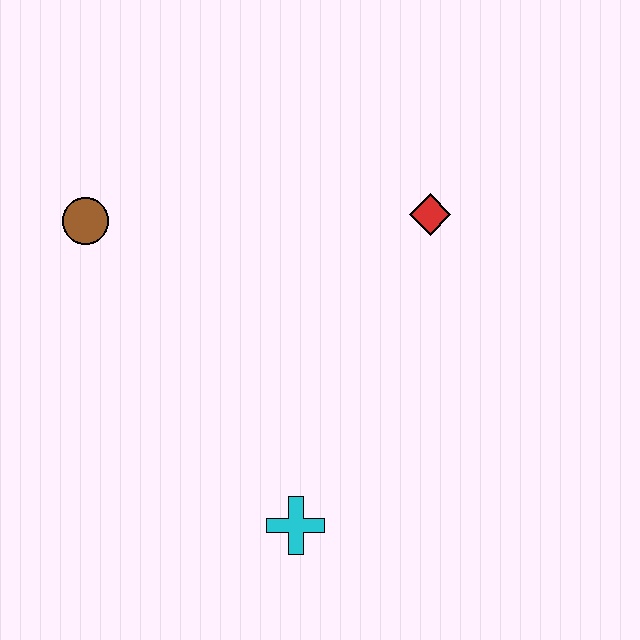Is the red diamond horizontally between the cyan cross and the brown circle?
No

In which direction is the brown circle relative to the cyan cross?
The brown circle is above the cyan cross.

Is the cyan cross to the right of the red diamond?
No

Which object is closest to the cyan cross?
The red diamond is closest to the cyan cross.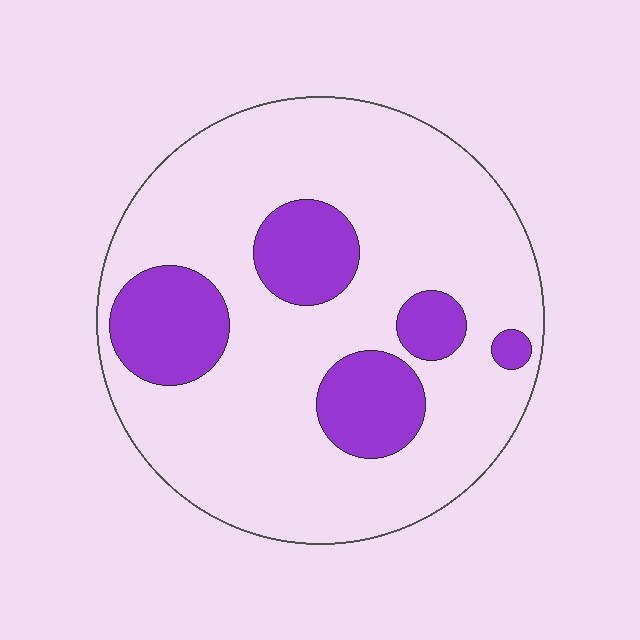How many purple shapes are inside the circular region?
5.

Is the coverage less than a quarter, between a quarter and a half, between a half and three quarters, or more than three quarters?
Less than a quarter.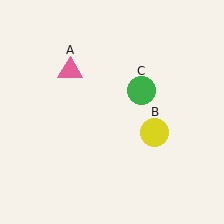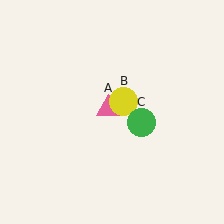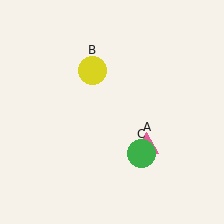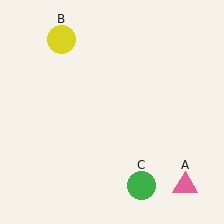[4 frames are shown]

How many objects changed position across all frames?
3 objects changed position: pink triangle (object A), yellow circle (object B), green circle (object C).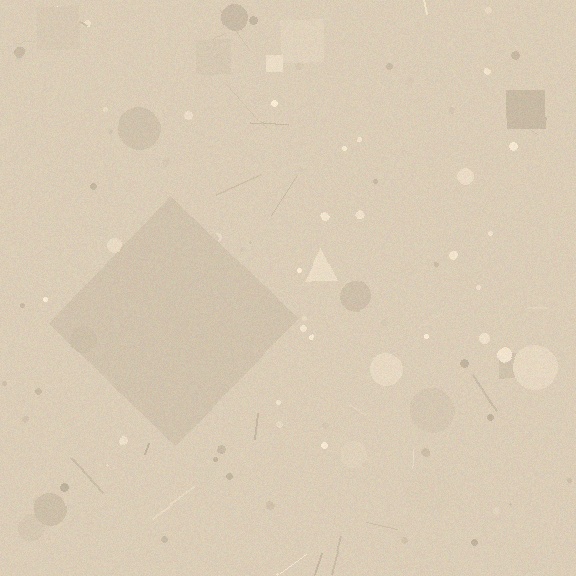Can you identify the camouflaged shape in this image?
The camouflaged shape is a diamond.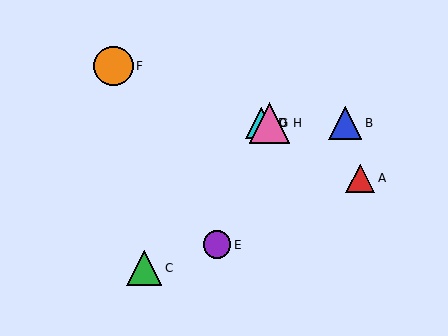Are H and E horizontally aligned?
No, H is at y≈123 and E is at y≈245.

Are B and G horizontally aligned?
Yes, both are at y≈123.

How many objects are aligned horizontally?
4 objects (B, D, G, H) are aligned horizontally.